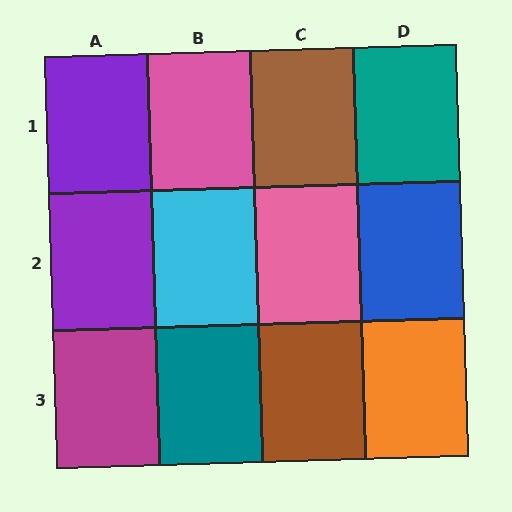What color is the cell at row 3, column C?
Brown.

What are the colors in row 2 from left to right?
Purple, cyan, pink, blue.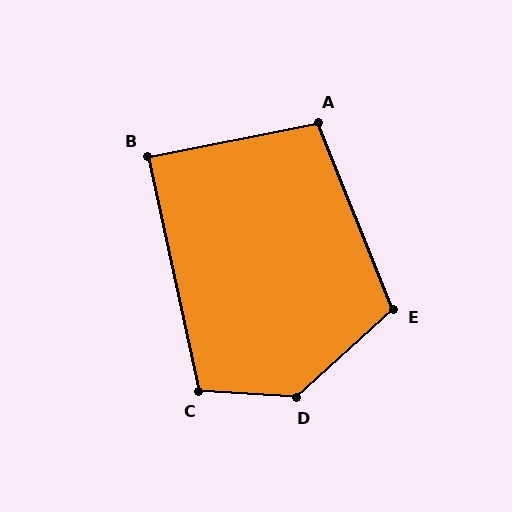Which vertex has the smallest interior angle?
B, at approximately 89 degrees.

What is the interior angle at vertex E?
Approximately 111 degrees (obtuse).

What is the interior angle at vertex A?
Approximately 101 degrees (obtuse).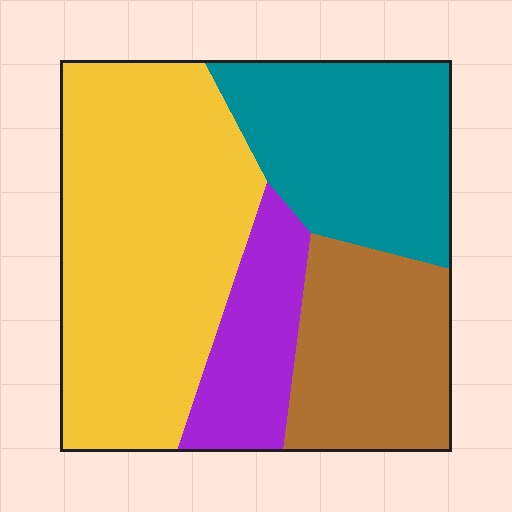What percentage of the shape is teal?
Teal covers 24% of the shape.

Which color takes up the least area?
Purple, at roughly 15%.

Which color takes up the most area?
Yellow, at roughly 40%.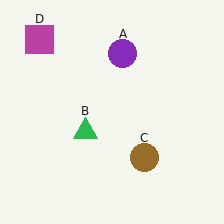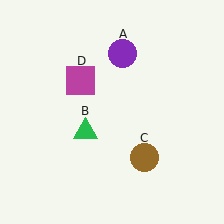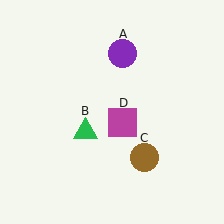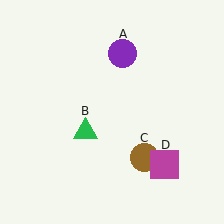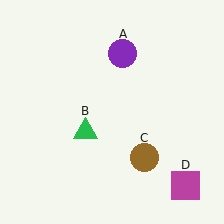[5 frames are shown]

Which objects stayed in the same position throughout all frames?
Purple circle (object A) and green triangle (object B) and brown circle (object C) remained stationary.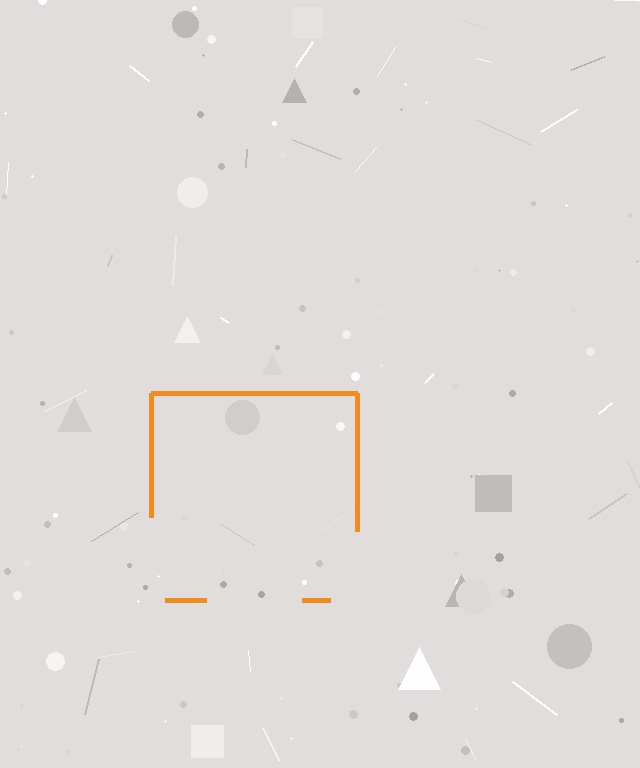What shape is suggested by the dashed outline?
The dashed outline suggests a square.